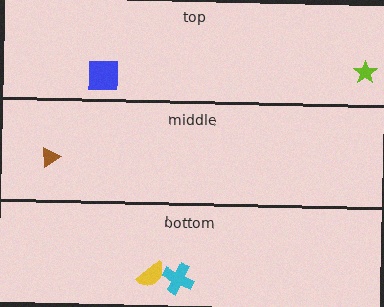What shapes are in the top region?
The blue square, the lime star.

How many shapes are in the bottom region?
2.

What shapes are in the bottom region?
The cyan cross, the yellow semicircle.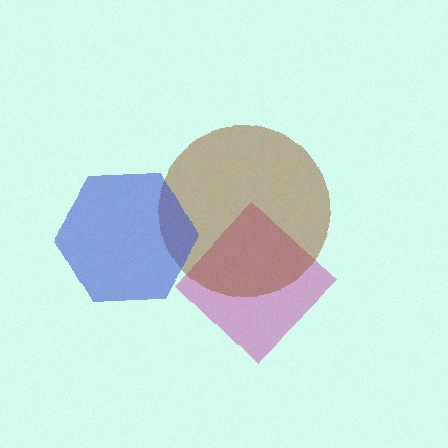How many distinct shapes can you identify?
There are 3 distinct shapes: a magenta diamond, a brown circle, a blue hexagon.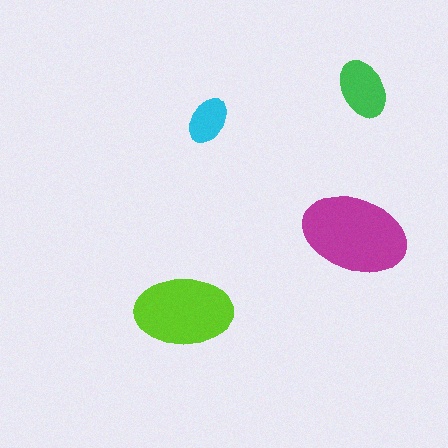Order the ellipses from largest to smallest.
the magenta one, the lime one, the green one, the cyan one.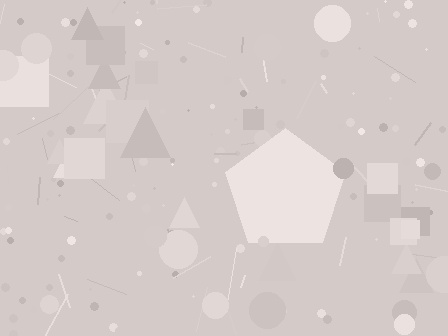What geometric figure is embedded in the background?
A pentagon is embedded in the background.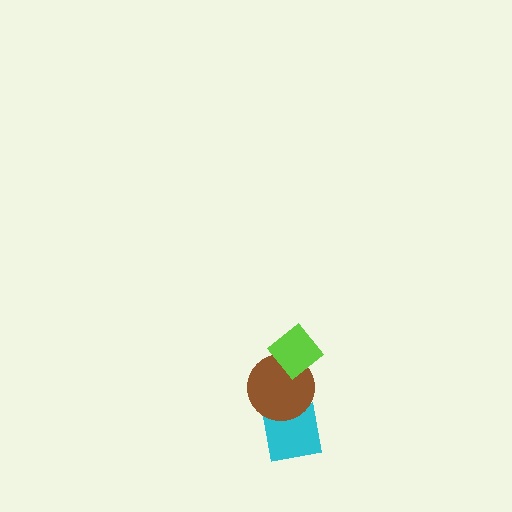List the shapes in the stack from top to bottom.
From top to bottom: the lime diamond, the brown circle, the cyan square.